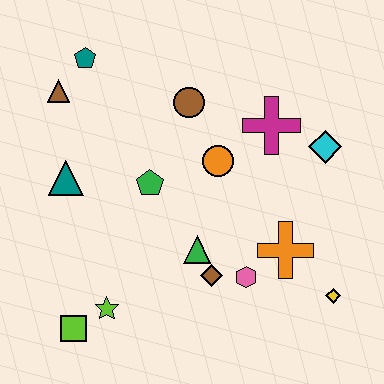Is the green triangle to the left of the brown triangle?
No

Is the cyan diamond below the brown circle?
Yes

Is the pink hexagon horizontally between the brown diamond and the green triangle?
No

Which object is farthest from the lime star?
The cyan diamond is farthest from the lime star.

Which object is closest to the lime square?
The lime star is closest to the lime square.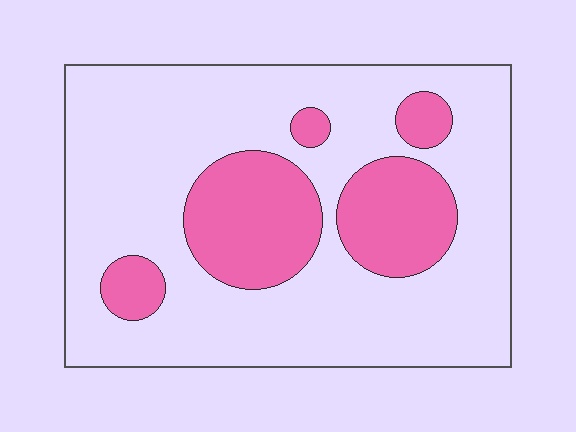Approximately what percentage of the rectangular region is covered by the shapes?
Approximately 25%.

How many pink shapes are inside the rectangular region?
5.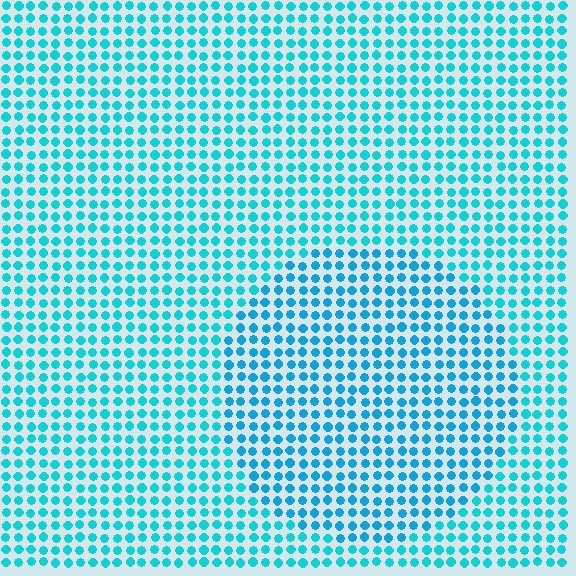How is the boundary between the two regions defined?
The boundary is defined purely by a slight shift in hue (about 15 degrees). Spacing, size, and orientation are identical on both sides.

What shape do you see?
I see a circle.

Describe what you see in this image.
The image is filled with small cyan elements in a uniform arrangement. A circle-shaped region is visible where the elements are tinted to a slightly different hue, forming a subtle color boundary.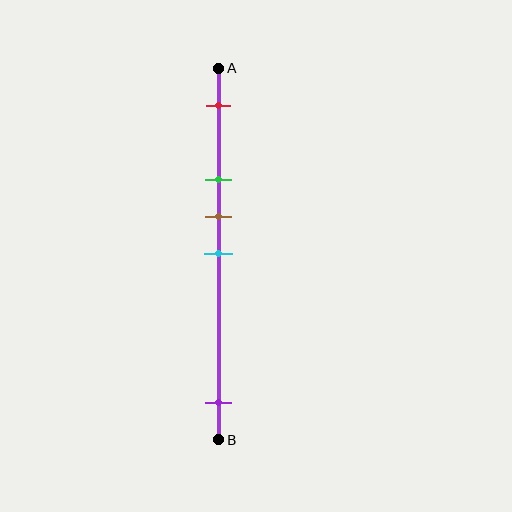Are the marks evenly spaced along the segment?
No, the marks are not evenly spaced.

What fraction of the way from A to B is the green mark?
The green mark is approximately 30% (0.3) of the way from A to B.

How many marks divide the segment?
There are 5 marks dividing the segment.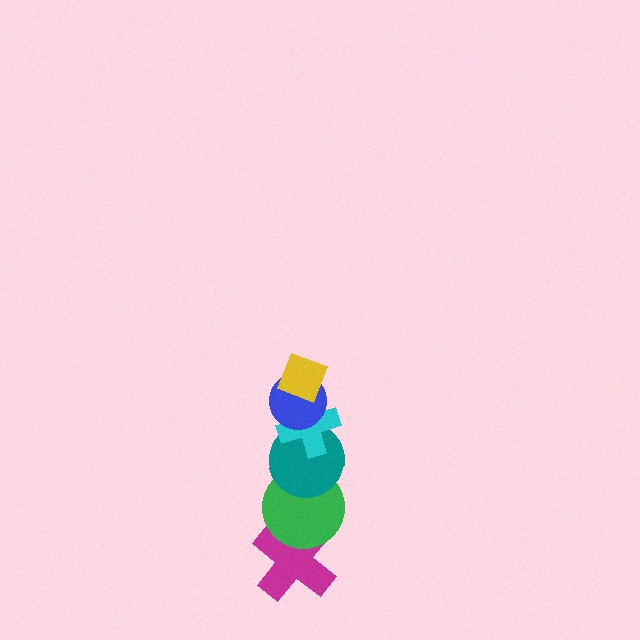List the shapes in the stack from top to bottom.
From top to bottom: the yellow diamond, the blue circle, the cyan cross, the teal circle, the green circle, the magenta cross.